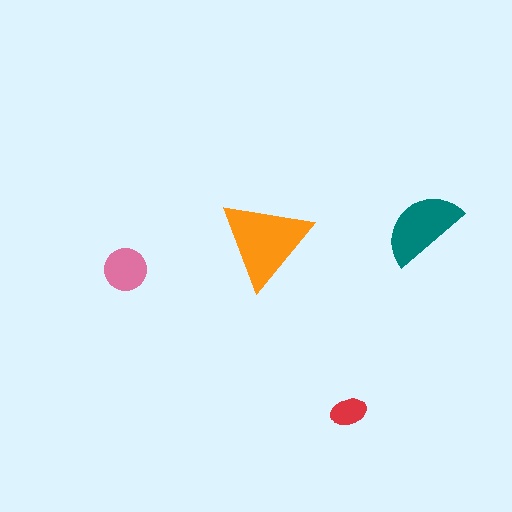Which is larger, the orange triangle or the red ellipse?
The orange triangle.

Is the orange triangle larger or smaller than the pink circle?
Larger.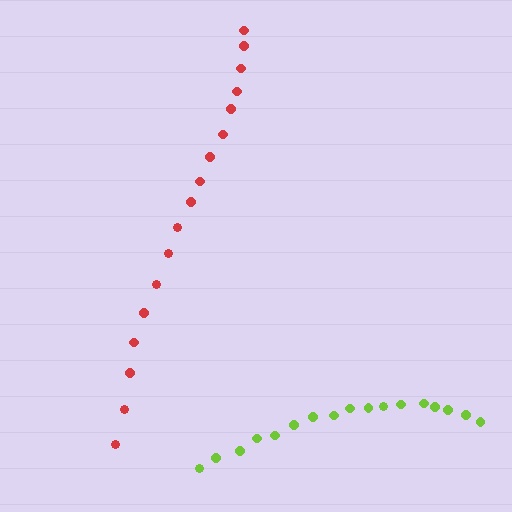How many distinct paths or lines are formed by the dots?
There are 2 distinct paths.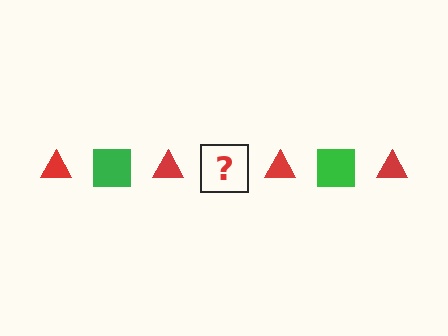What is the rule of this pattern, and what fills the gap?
The rule is that the pattern alternates between red triangle and green square. The gap should be filled with a green square.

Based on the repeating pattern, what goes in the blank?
The blank should be a green square.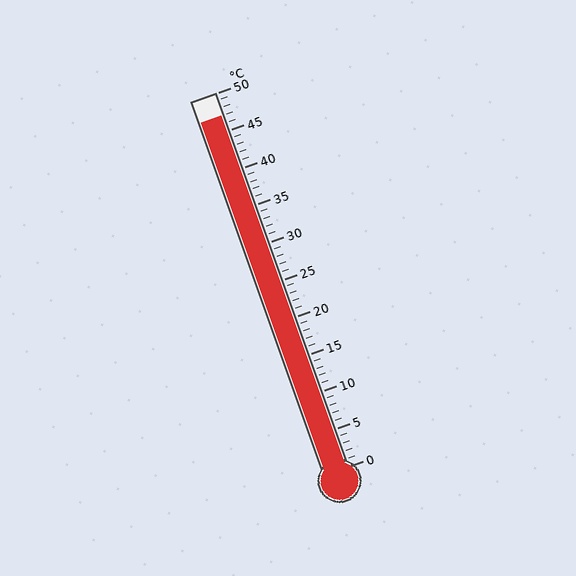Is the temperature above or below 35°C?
The temperature is above 35°C.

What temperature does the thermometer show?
The thermometer shows approximately 47°C.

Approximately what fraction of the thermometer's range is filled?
The thermometer is filled to approximately 95% of its range.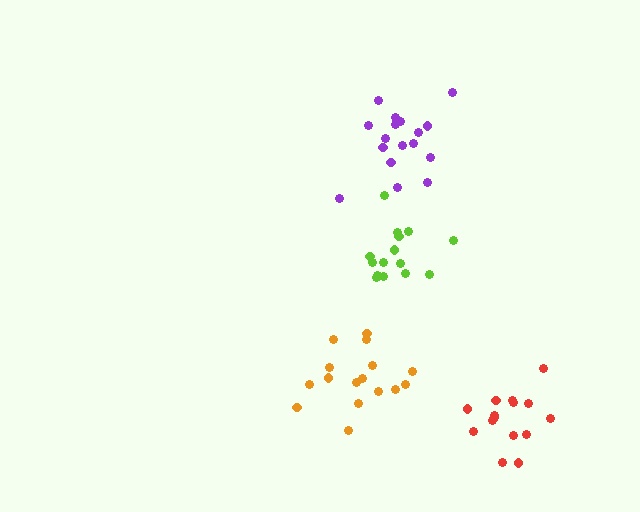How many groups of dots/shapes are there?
There are 4 groups.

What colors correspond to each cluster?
The clusters are colored: orange, red, lime, purple.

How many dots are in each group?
Group 1: 16 dots, Group 2: 15 dots, Group 3: 15 dots, Group 4: 17 dots (63 total).